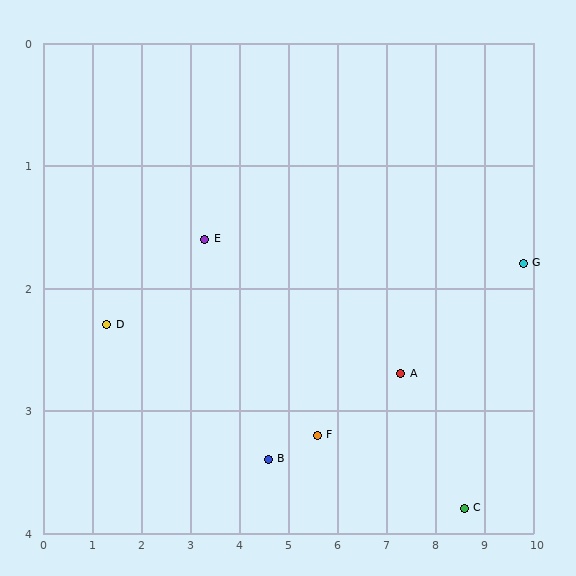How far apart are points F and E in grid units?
Points F and E are about 2.8 grid units apart.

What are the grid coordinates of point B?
Point B is at approximately (4.6, 3.4).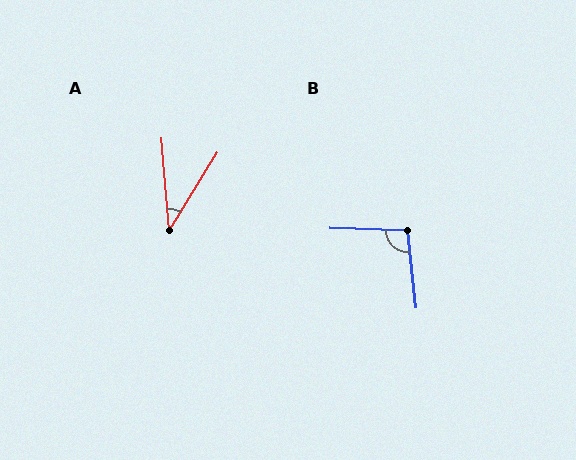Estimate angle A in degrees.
Approximately 36 degrees.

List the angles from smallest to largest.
A (36°), B (98°).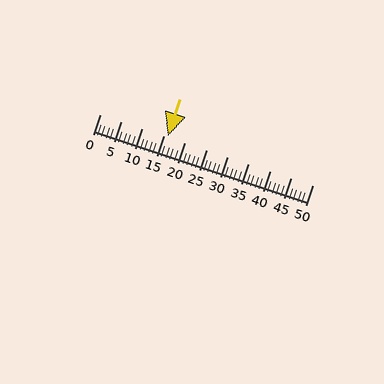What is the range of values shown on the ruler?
The ruler shows values from 0 to 50.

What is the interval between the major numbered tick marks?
The major tick marks are spaced 5 units apart.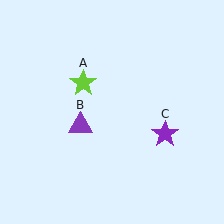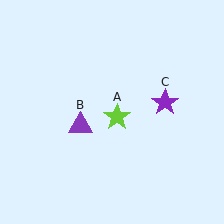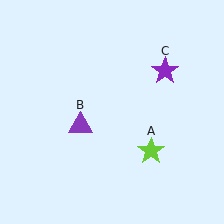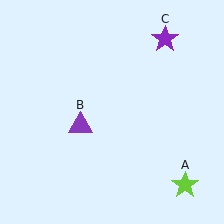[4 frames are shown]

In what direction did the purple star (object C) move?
The purple star (object C) moved up.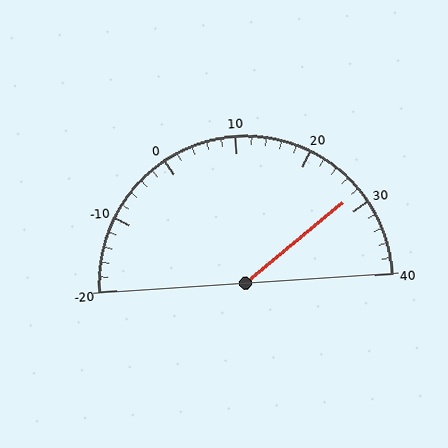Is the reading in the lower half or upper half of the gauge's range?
The reading is in the upper half of the range (-20 to 40).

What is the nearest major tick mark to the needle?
The nearest major tick mark is 30.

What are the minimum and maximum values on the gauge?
The gauge ranges from -20 to 40.